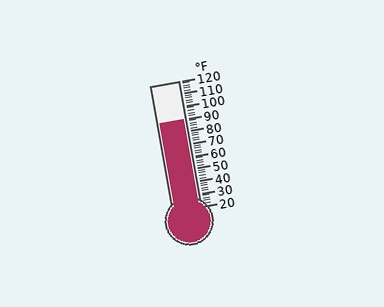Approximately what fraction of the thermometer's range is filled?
The thermometer is filled to approximately 70% of its range.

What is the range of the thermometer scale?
The thermometer scale ranges from 20°F to 120°F.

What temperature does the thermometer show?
The thermometer shows approximately 90°F.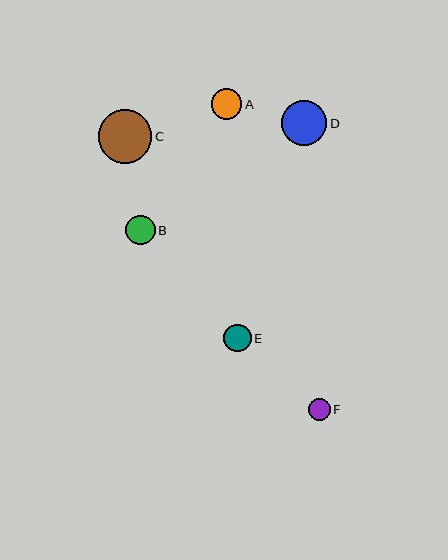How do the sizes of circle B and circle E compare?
Circle B and circle E are approximately the same size.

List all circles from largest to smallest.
From largest to smallest: C, D, A, B, E, F.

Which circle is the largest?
Circle C is the largest with a size of approximately 53 pixels.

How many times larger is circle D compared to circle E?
Circle D is approximately 1.6 times the size of circle E.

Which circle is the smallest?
Circle F is the smallest with a size of approximately 21 pixels.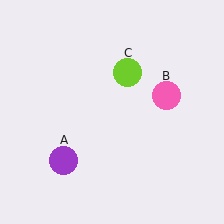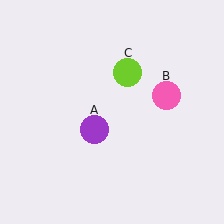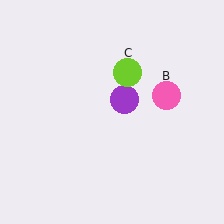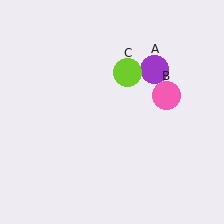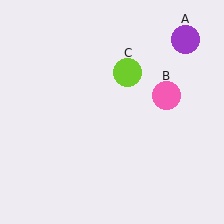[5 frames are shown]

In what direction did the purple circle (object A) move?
The purple circle (object A) moved up and to the right.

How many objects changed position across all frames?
1 object changed position: purple circle (object A).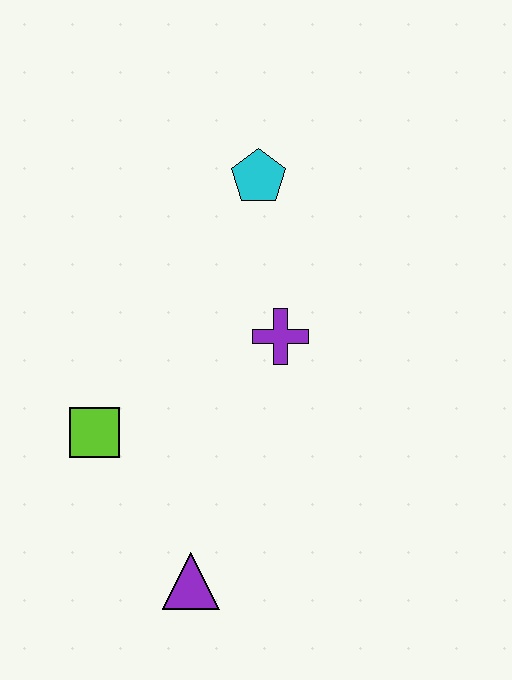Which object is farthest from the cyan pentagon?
The purple triangle is farthest from the cyan pentagon.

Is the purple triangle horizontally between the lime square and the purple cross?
Yes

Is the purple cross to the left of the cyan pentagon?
No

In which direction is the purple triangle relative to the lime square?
The purple triangle is below the lime square.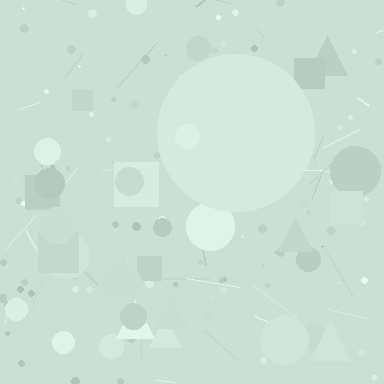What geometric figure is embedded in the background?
A circle is embedded in the background.